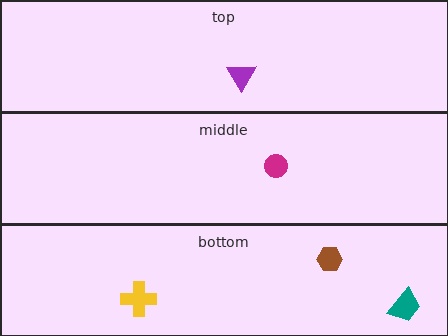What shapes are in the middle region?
The magenta circle.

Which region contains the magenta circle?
The middle region.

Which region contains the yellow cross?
The bottom region.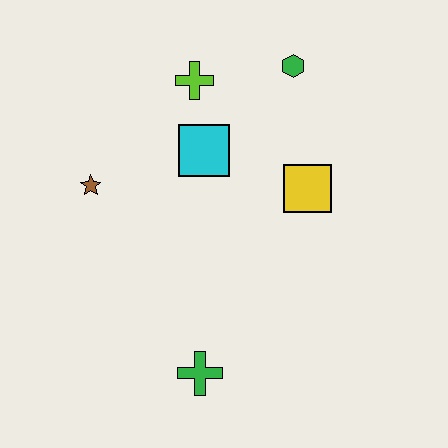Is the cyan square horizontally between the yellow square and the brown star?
Yes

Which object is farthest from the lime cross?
The green cross is farthest from the lime cross.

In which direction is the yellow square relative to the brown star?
The yellow square is to the right of the brown star.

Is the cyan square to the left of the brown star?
No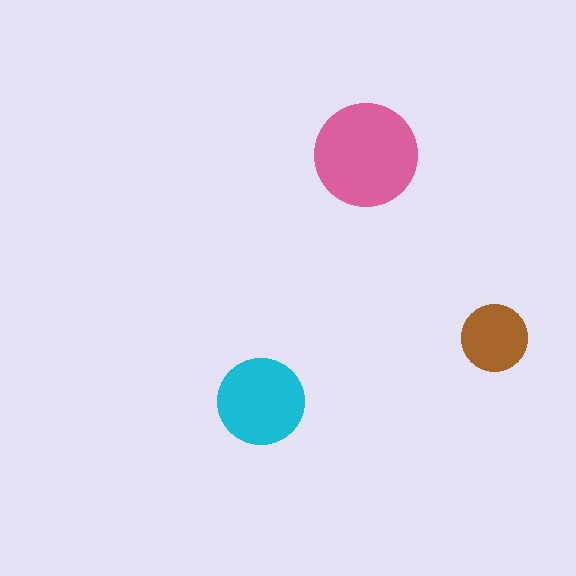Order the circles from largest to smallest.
the pink one, the cyan one, the brown one.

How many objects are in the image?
There are 3 objects in the image.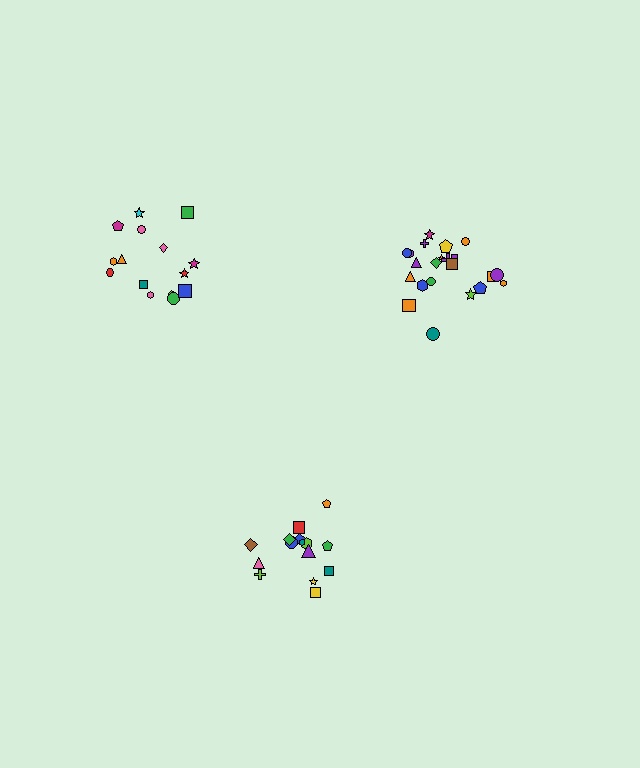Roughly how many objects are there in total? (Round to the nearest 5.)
Roughly 50 objects in total.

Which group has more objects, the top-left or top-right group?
The top-right group.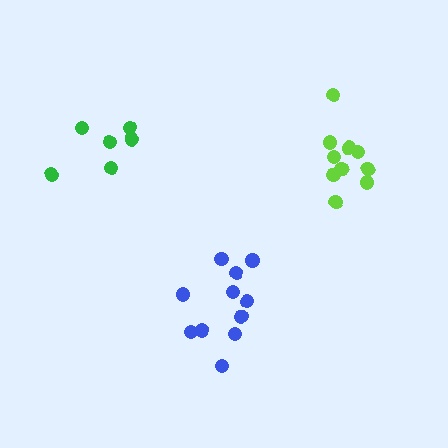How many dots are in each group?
Group 1: 10 dots, Group 2: 11 dots, Group 3: 6 dots (27 total).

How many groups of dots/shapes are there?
There are 3 groups.